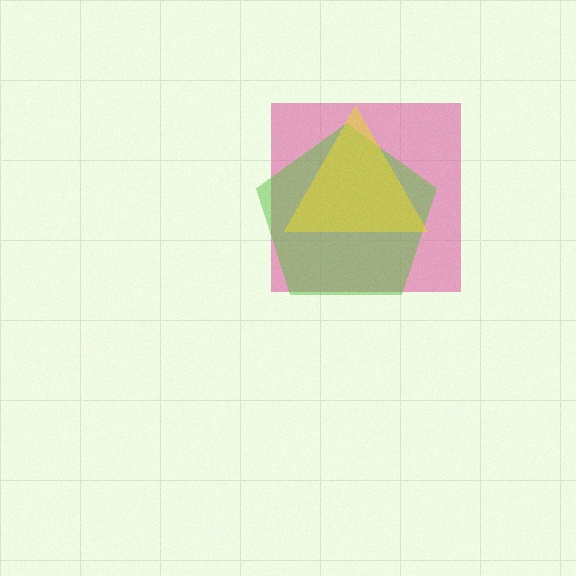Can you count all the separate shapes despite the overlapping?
Yes, there are 3 separate shapes.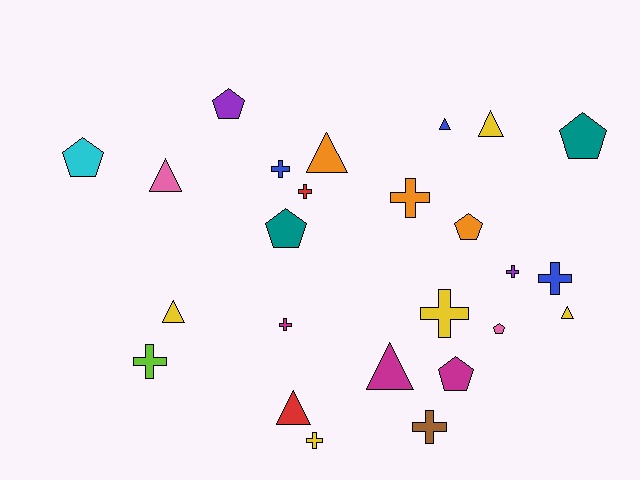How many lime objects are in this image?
There is 1 lime object.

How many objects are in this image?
There are 25 objects.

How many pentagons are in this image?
There are 7 pentagons.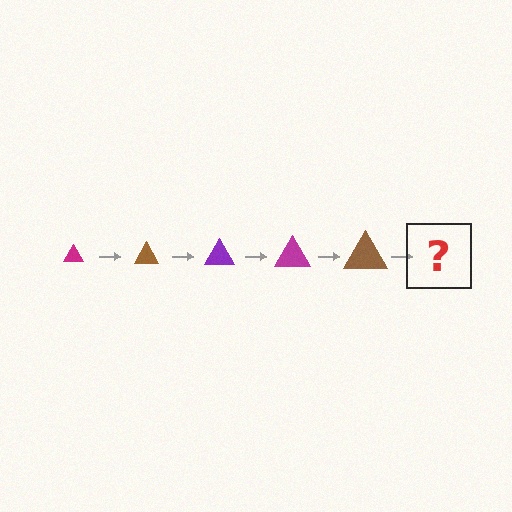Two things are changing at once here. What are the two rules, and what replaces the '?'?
The two rules are that the triangle grows larger each step and the color cycles through magenta, brown, and purple. The '?' should be a purple triangle, larger than the previous one.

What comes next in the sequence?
The next element should be a purple triangle, larger than the previous one.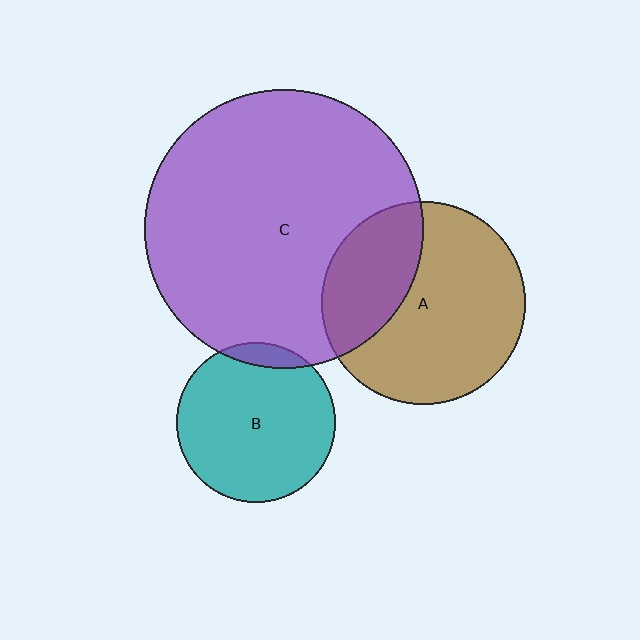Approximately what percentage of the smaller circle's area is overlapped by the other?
Approximately 30%.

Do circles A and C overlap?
Yes.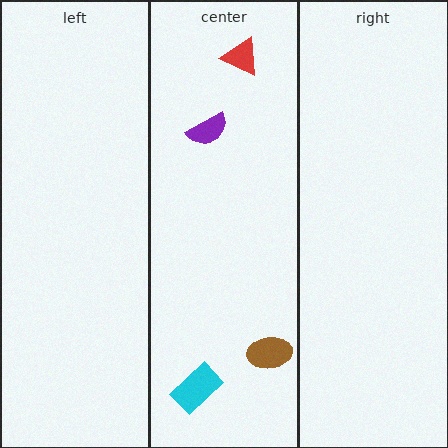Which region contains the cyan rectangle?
The center region.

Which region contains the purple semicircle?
The center region.